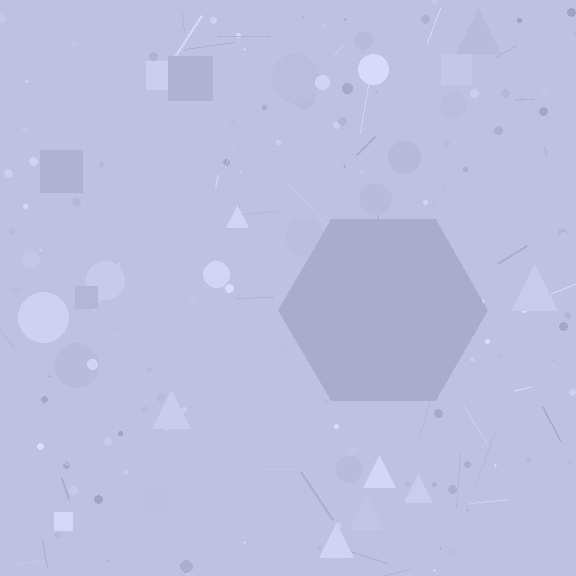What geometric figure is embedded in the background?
A hexagon is embedded in the background.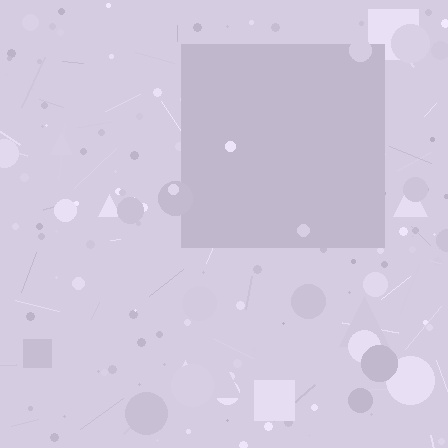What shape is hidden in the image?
A square is hidden in the image.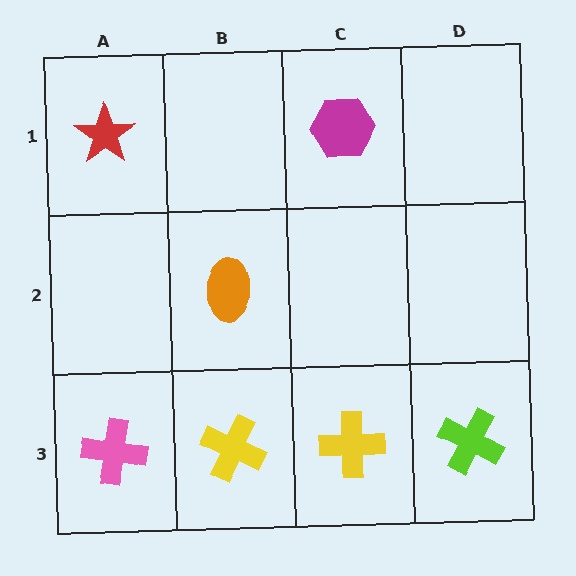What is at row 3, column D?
A lime cross.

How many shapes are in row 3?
4 shapes.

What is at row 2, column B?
An orange ellipse.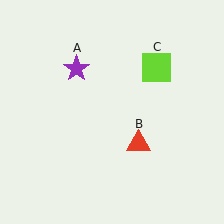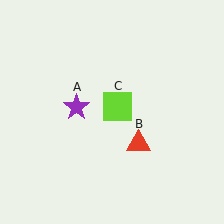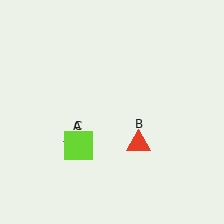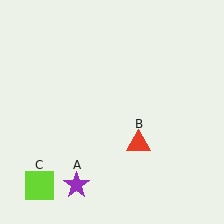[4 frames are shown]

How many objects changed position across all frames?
2 objects changed position: purple star (object A), lime square (object C).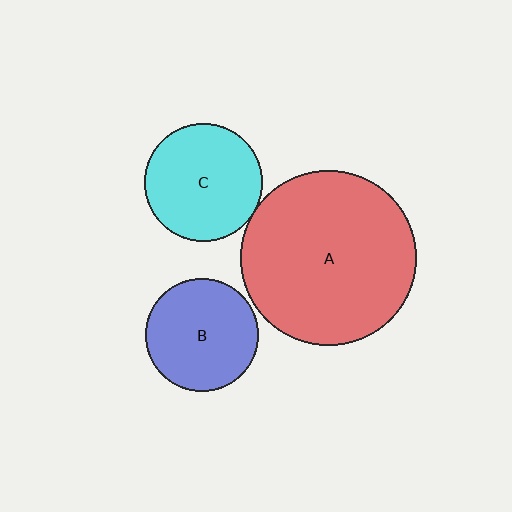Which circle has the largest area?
Circle A (red).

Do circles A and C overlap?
Yes.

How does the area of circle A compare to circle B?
Approximately 2.4 times.